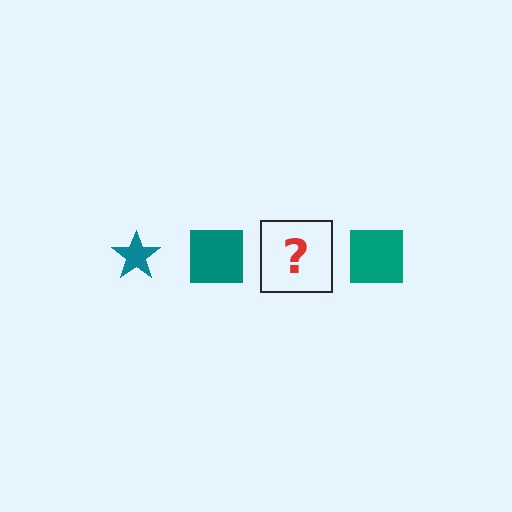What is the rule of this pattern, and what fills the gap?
The rule is that the pattern cycles through star, square shapes in teal. The gap should be filled with a teal star.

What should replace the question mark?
The question mark should be replaced with a teal star.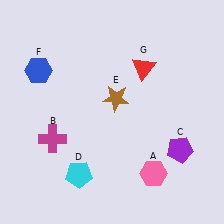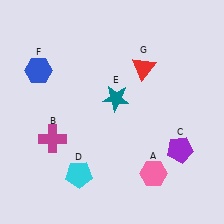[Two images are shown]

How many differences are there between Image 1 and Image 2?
There is 1 difference between the two images.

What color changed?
The star (E) changed from brown in Image 1 to teal in Image 2.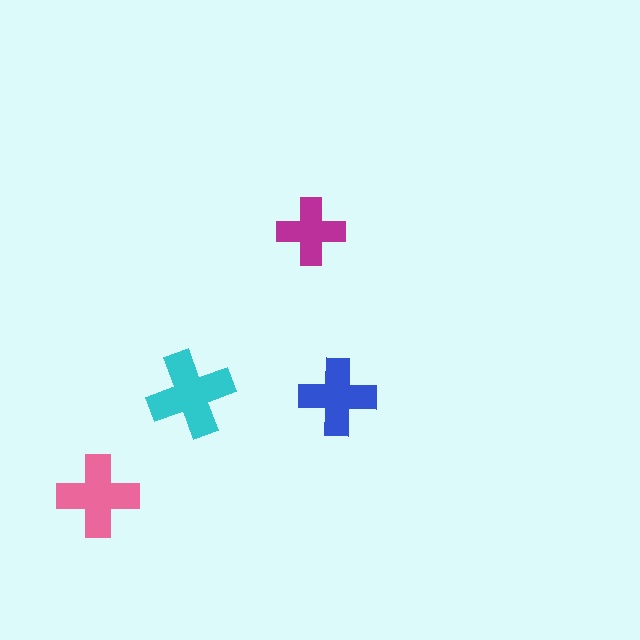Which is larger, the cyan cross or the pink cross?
The cyan one.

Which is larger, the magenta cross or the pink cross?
The pink one.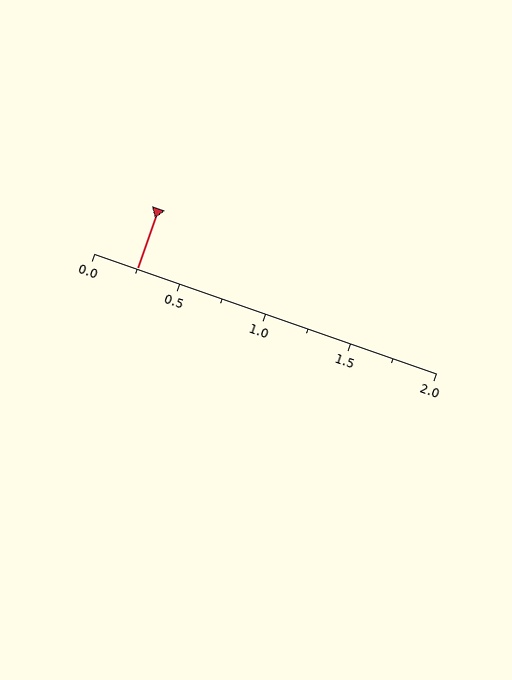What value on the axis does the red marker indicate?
The marker indicates approximately 0.25.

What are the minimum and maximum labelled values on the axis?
The axis runs from 0.0 to 2.0.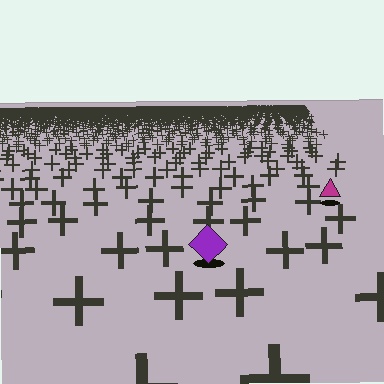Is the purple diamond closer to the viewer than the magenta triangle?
Yes. The purple diamond is closer — you can tell from the texture gradient: the ground texture is coarser near it.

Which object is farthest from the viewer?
The magenta triangle is farthest from the viewer. It appears smaller and the ground texture around it is denser.